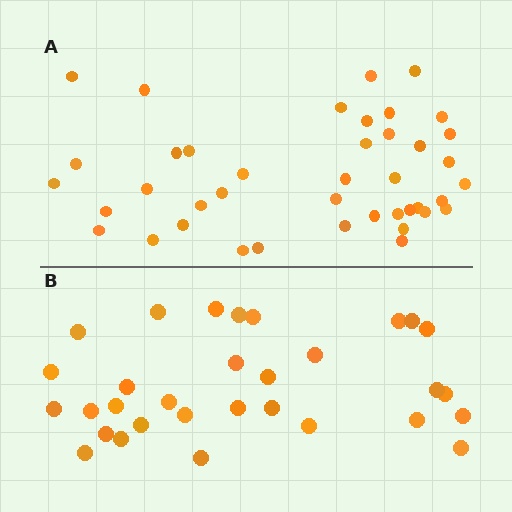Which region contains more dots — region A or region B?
Region A (the top region) has more dots.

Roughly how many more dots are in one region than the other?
Region A has roughly 10 or so more dots than region B.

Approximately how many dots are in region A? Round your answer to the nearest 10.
About 40 dots. (The exact count is 41, which rounds to 40.)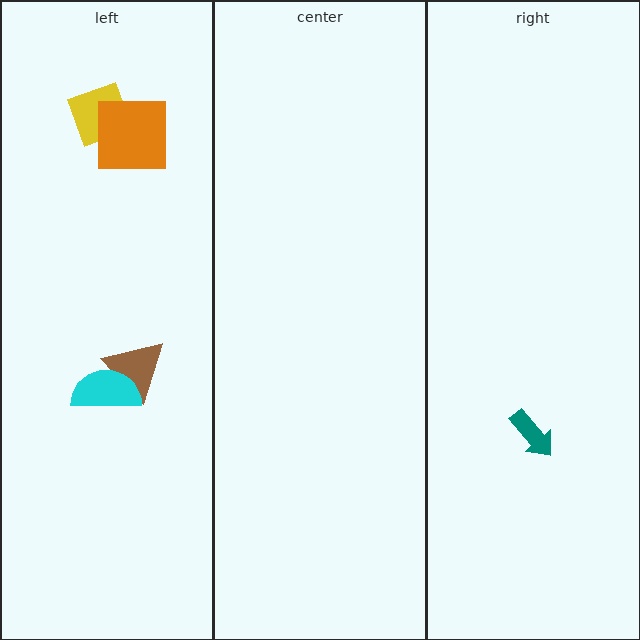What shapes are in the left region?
The yellow diamond, the brown triangle, the orange square, the cyan semicircle.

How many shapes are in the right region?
1.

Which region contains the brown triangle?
The left region.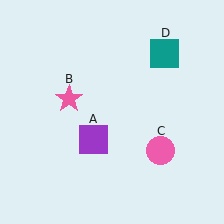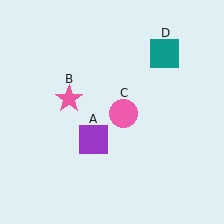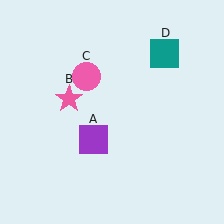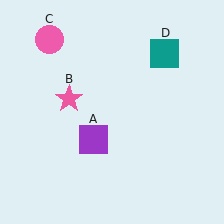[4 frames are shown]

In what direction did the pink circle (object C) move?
The pink circle (object C) moved up and to the left.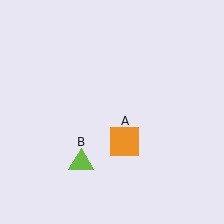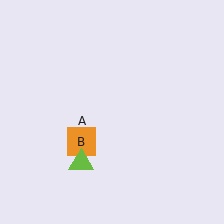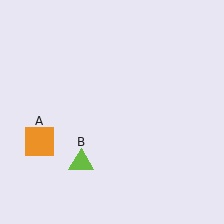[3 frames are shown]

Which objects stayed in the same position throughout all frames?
Lime triangle (object B) remained stationary.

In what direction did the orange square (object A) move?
The orange square (object A) moved left.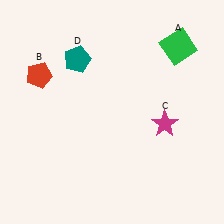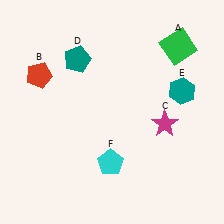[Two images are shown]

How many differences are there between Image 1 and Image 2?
There are 2 differences between the two images.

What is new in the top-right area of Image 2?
A teal hexagon (E) was added in the top-right area of Image 2.